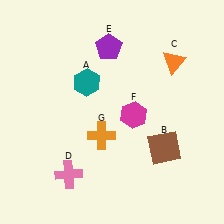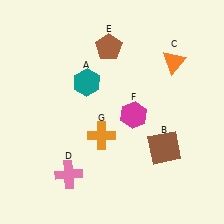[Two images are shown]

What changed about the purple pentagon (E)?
In Image 1, E is purple. In Image 2, it changed to brown.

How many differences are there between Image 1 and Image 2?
There is 1 difference between the two images.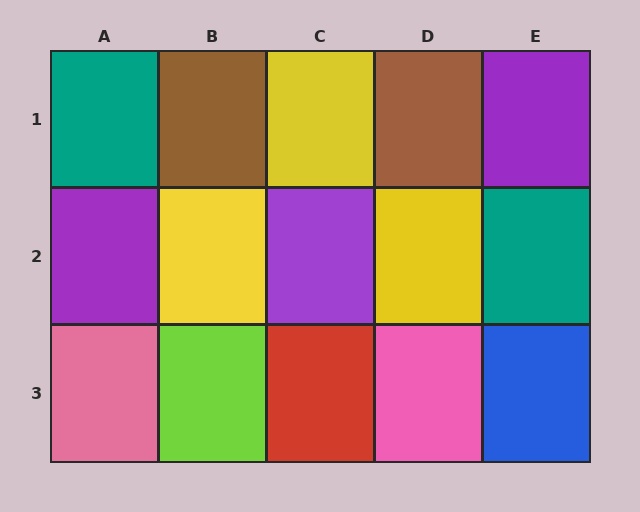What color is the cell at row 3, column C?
Red.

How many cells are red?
1 cell is red.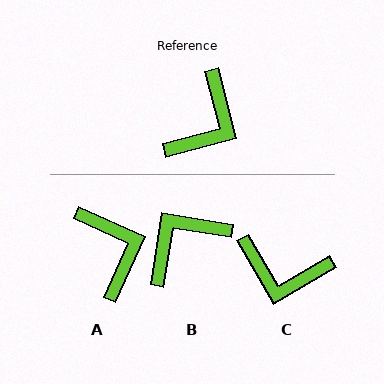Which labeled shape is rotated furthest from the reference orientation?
B, about 156 degrees away.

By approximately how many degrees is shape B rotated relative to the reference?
Approximately 156 degrees counter-clockwise.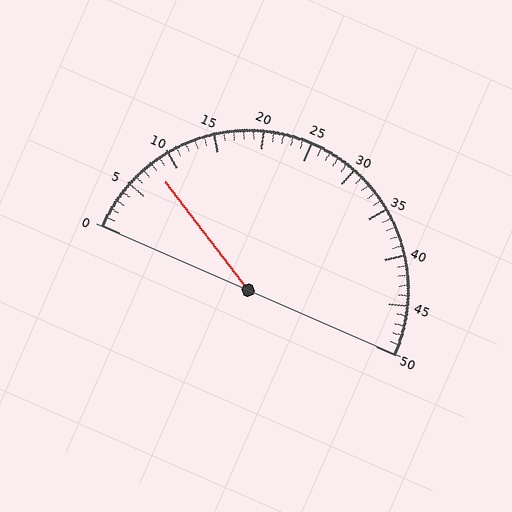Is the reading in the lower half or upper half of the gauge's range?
The reading is in the lower half of the range (0 to 50).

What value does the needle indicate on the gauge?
The needle indicates approximately 8.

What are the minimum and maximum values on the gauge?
The gauge ranges from 0 to 50.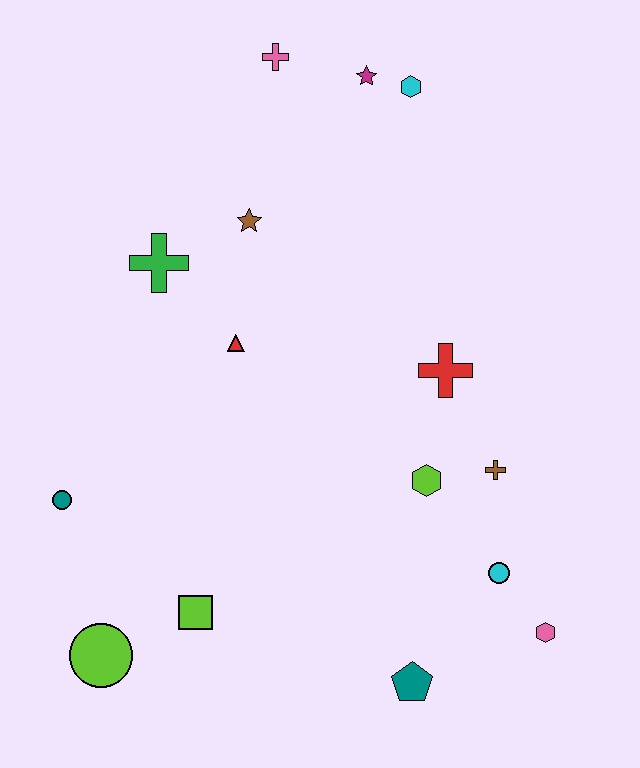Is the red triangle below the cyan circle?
No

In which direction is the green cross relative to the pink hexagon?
The green cross is to the left of the pink hexagon.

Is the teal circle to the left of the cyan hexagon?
Yes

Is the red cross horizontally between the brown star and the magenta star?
No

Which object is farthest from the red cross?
The lime circle is farthest from the red cross.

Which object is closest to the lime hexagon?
The brown cross is closest to the lime hexagon.